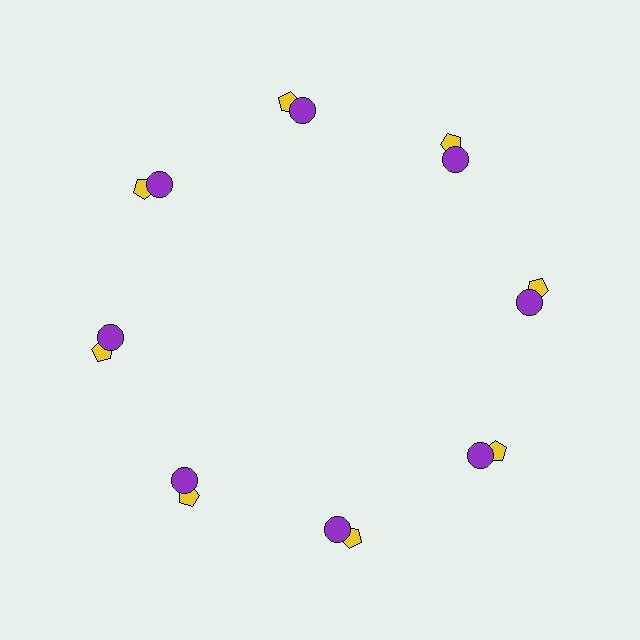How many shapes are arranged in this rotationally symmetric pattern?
There are 16 shapes, arranged in 8 groups of 2.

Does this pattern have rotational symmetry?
Yes, this pattern has 8-fold rotational symmetry. It looks the same after rotating 45 degrees around the center.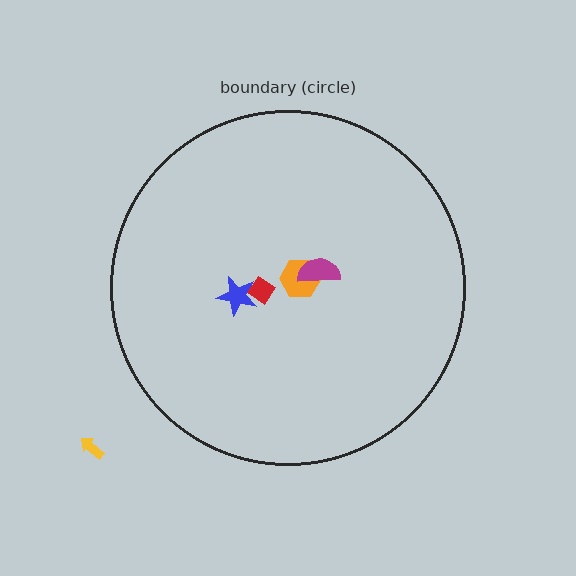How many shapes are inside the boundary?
4 inside, 1 outside.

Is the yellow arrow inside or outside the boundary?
Outside.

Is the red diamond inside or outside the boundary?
Inside.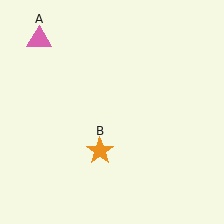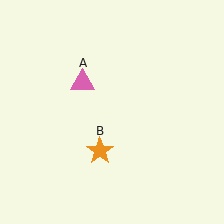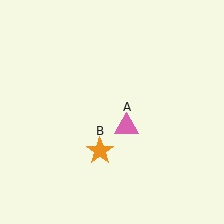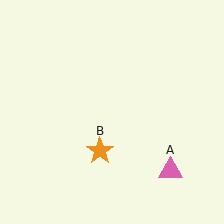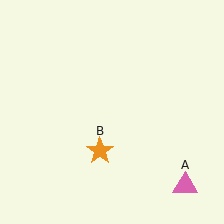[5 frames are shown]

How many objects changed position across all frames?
1 object changed position: pink triangle (object A).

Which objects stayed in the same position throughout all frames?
Orange star (object B) remained stationary.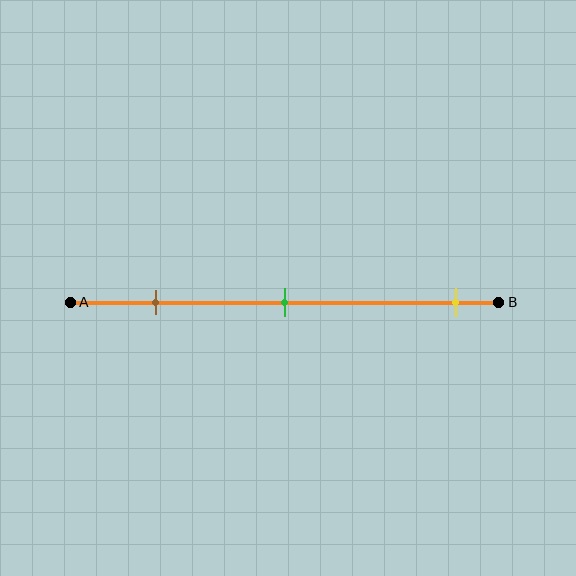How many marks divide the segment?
There are 3 marks dividing the segment.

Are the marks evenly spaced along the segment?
No, the marks are not evenly spaced.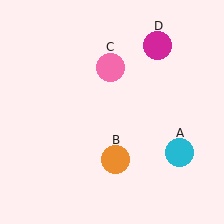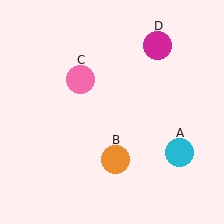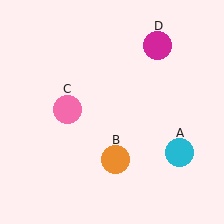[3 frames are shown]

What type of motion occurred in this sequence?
The pink circle (object C) rotated counterclockwise around the center of the scene.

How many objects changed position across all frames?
1 object changed position: pink circle (object C).